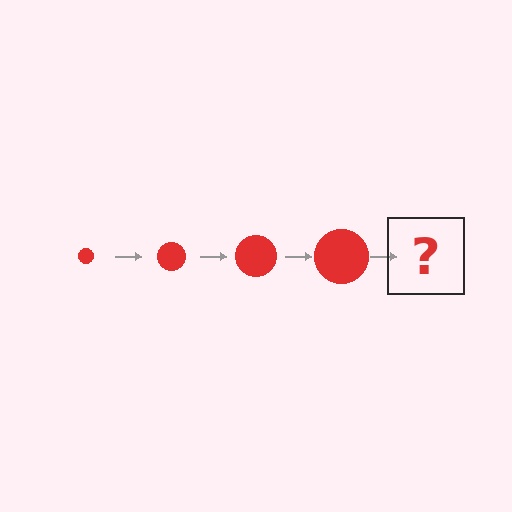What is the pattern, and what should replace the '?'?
The pattern is that the circle gets progressively larger each step. The '?' should be a red circle, larger than the previous one.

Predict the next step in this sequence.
The next step is a red circle, larger than the previous one.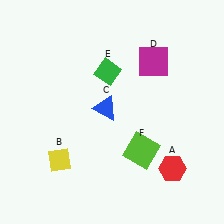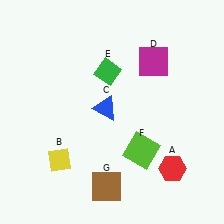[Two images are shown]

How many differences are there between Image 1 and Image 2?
There is 1 difference between the two images.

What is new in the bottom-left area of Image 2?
A brown square (G) was added in the bottom-left area of Image 2.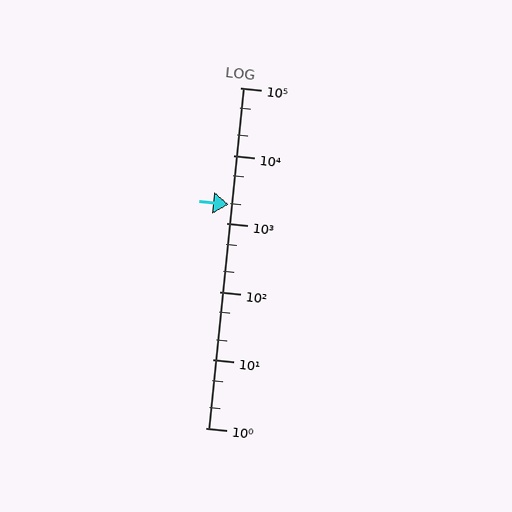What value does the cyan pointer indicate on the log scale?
The pointer indicates approximately 1900.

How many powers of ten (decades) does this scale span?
The scale spans 5 decades, from 1 to 100000.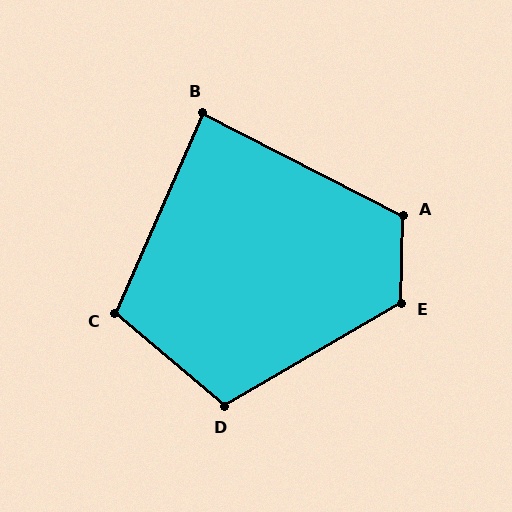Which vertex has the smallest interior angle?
B, at approximately 87 degrees.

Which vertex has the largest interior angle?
E, at approximately 121 degrees.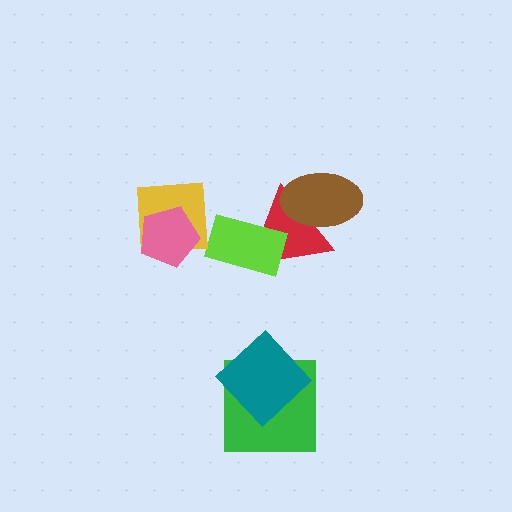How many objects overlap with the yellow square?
1 object overlaps with the yellow square.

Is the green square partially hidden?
Yes, it is partially covered by another shape.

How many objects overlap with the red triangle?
2 objects overlap with the red triangle.